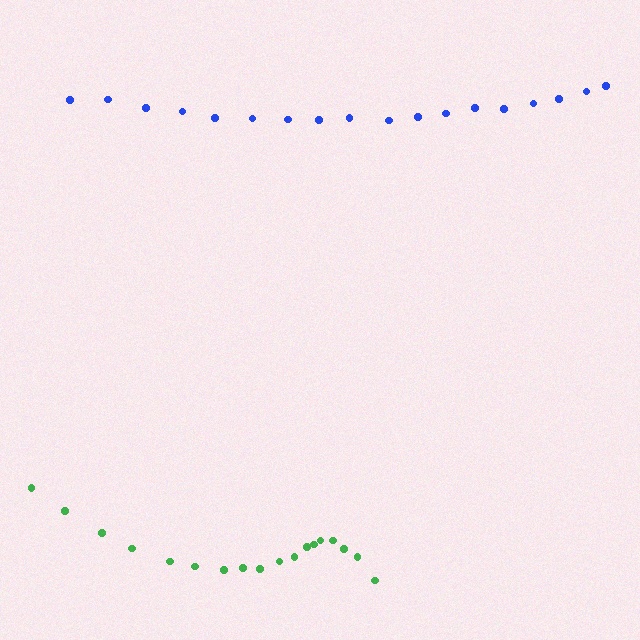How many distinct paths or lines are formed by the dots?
There are 2 distinct paths.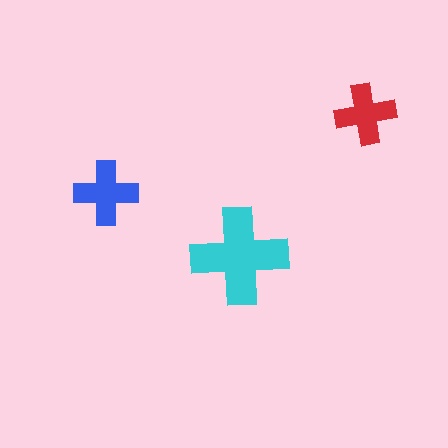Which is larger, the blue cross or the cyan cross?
The cyan one.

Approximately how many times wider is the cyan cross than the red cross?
About 1.5 times wider.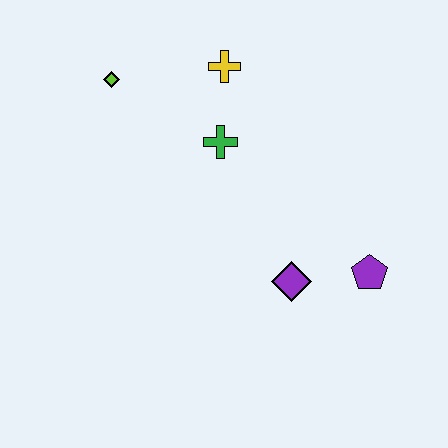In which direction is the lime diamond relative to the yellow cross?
The lime diamond is to the left of the yellow cross.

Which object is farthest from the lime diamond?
The purple pentagon is farthest from the lime diamond.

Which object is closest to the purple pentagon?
The purple diamond is closest to the purple pentagon.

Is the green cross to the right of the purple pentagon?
No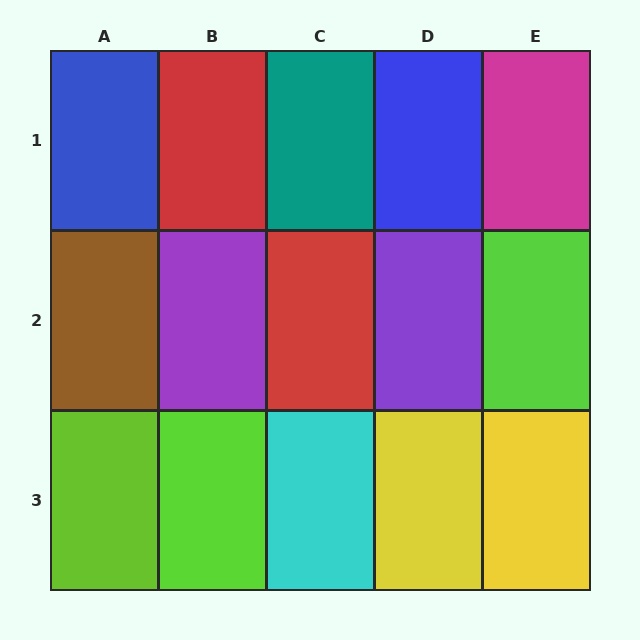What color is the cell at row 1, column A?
Blue.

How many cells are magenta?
1 cell is magenta.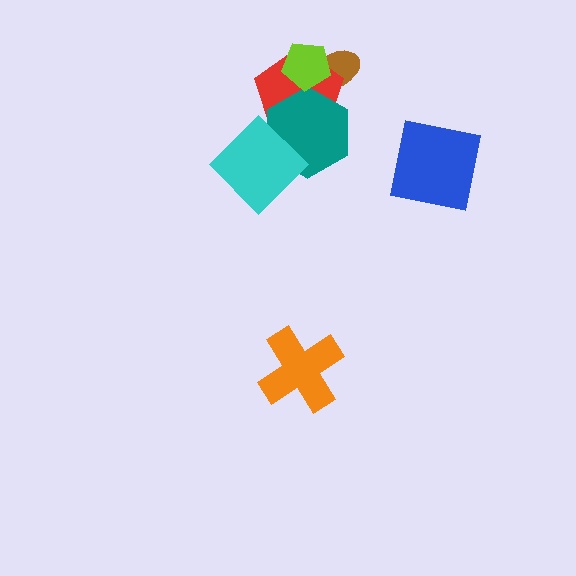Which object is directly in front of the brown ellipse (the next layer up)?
The red pentagon is directly in front of the brown ellipse.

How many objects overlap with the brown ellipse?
2 objects overlap with the brown ellipse.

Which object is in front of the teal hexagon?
The cyan diamond is in front of the teal hexagon.